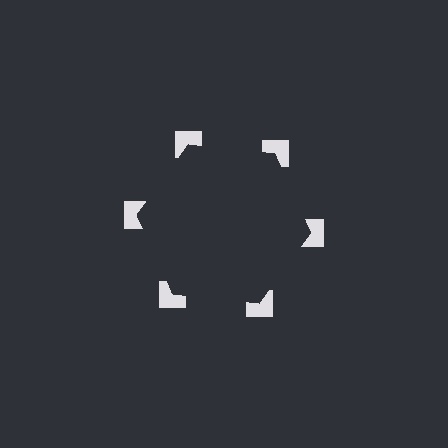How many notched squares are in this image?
There are 6 — one at each vertex of the illusory hexagon.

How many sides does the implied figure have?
6 sides.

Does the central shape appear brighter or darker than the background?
It typically appears slightly darker than the background, even though no actual brightness change is drawn.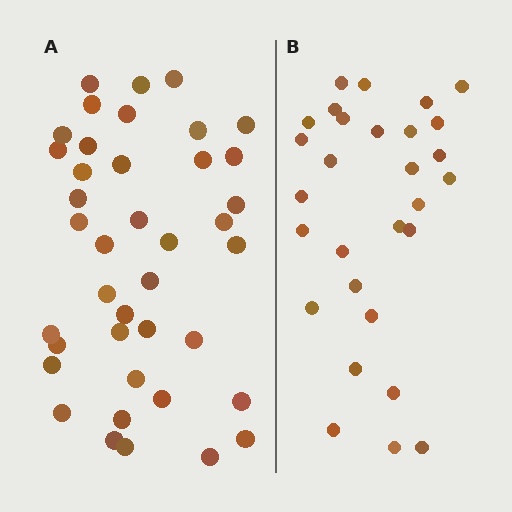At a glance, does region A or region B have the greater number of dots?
Region A (the left region) has more dots.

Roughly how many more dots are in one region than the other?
Region A has roughly 12 or so more dots than region B.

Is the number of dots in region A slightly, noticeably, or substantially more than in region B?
Region A has noticeably more, but not dramatically so. The ratio is roughly 1.4 to 1.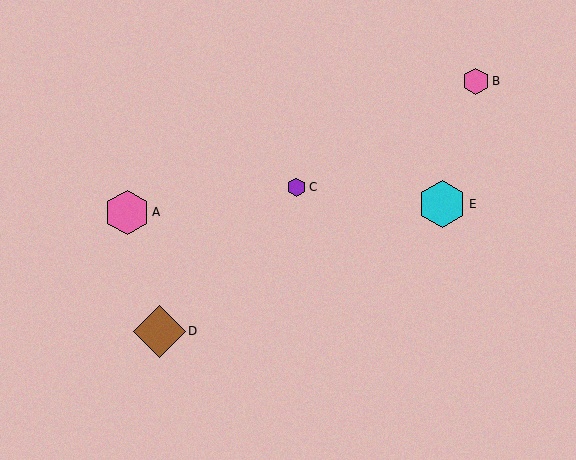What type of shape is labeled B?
Shape B is a pink hexagon.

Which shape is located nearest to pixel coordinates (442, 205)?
The cyan hexagon (labeled E) at (442, 204) is nearest to that location.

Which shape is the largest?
The brown diamond (labeled D) is the largest.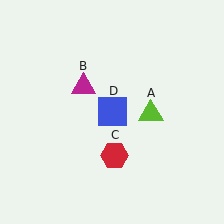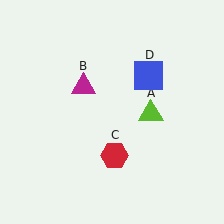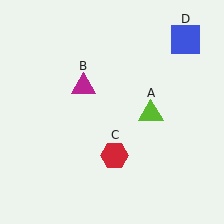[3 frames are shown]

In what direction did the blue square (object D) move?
The blue square (object D) moved up and to the right.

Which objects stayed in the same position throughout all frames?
Lime triangle (object A) and magenta triangle (object B) and red hexagon (object C) remained stationary.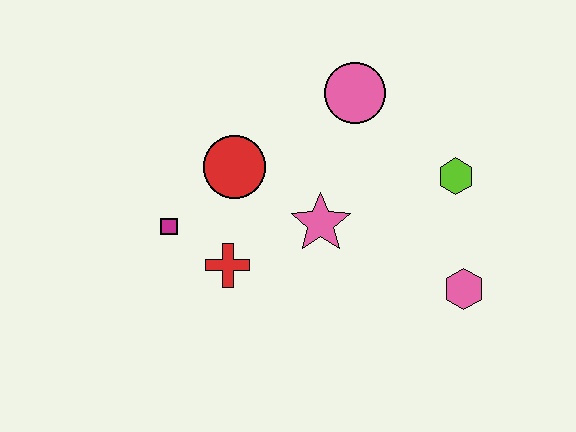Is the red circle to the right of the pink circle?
No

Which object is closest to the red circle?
The magenta square is closest to the red circle.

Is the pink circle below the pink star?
No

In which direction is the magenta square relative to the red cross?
The magenta square is to the left of the red cross.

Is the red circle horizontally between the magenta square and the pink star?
Yes